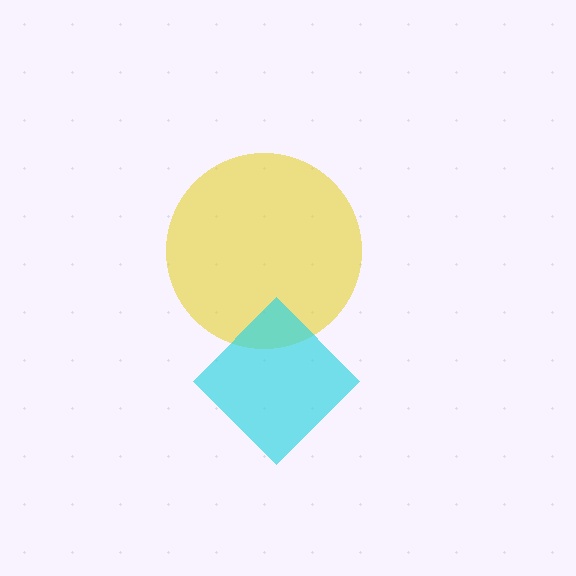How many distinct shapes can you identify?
There are 2 distinct shapes: a yellow circle, a cyan diamond.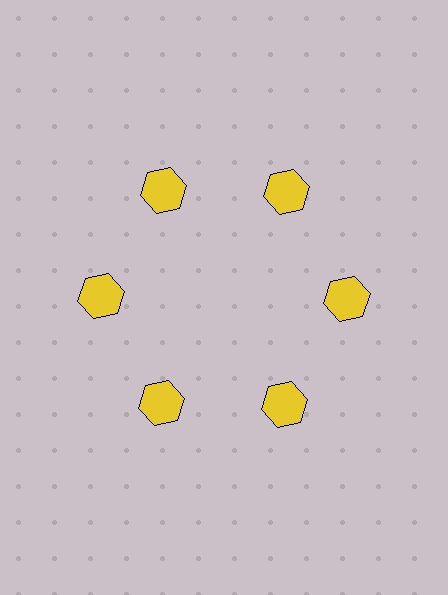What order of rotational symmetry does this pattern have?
This pattern has 6-fold rotational symmetry.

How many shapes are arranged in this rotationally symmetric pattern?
There are 6 shapes, arranged in 6 groups of 1.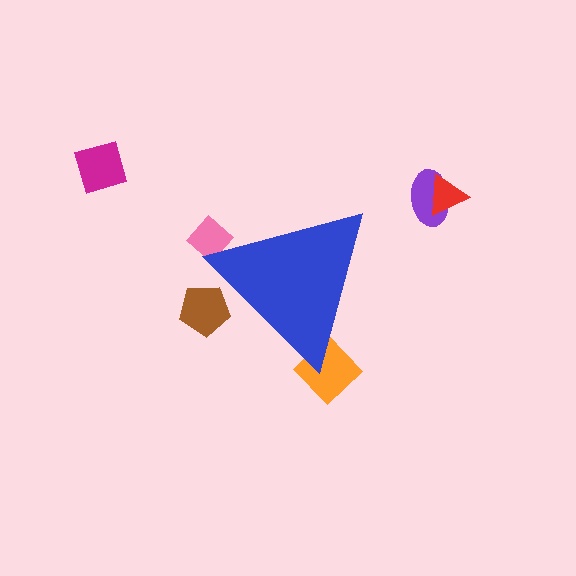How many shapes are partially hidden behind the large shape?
3 shapes are partially hidden.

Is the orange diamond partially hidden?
Yes, the orange diamond is partially hidden behind the blue triangle.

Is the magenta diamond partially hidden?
No, the magenta diamond is fully visible.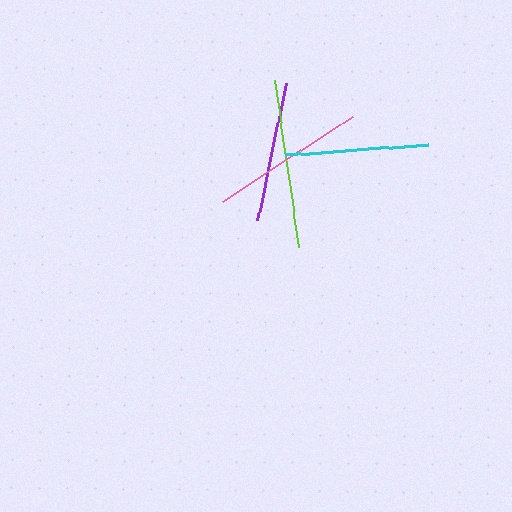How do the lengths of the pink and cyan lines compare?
The pink and cyan lines are approximately the same length.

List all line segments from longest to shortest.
From longest to shortest: lime, pink, cyan, purple.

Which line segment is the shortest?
The purple line is the shortest at approximately 140 pixels.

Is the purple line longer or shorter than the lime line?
The lime line is longer than the purple line.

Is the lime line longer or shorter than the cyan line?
The lime line is longer than the cyan line.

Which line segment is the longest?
The lime line is the longest at approximately 169 pixels.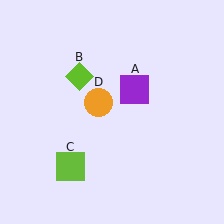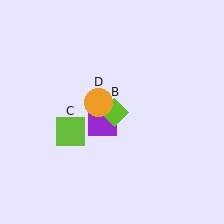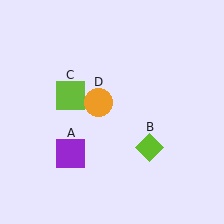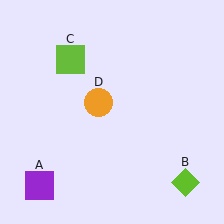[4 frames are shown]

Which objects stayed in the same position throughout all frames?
Orange circle (object D) remained stationary.